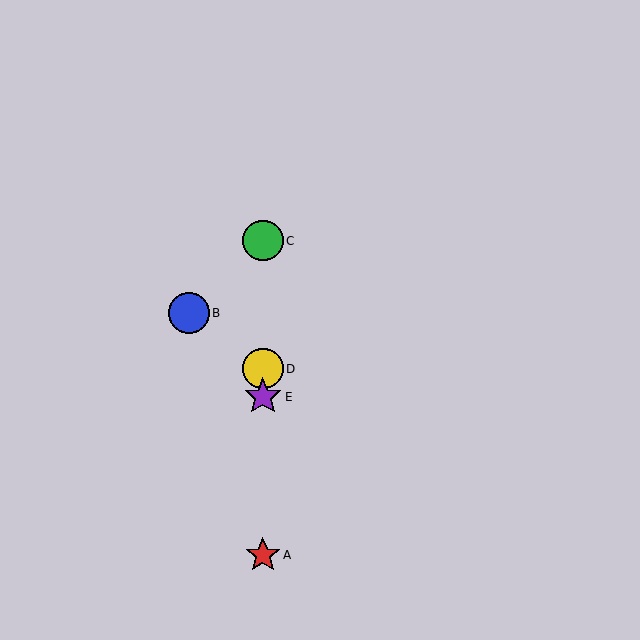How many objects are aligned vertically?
4 objects (A, C, D, E) are aligned vertically.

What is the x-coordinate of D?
Object D is at x≈263.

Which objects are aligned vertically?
Objects A, C, D, E are aligned vertically.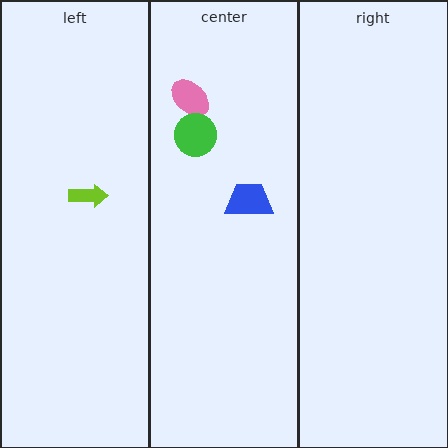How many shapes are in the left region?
1.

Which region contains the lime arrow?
The left region.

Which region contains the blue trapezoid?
The center region.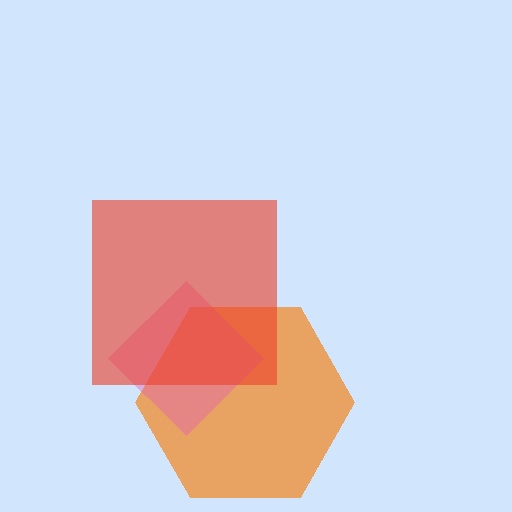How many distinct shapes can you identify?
There are 3 distinct shapes: an orange hexagon, a pink diamond, a red square.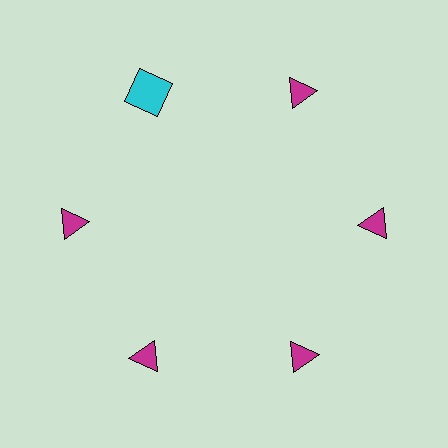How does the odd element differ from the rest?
It differs in both color (cyan instead of magenta) and shape (square instead of triangle).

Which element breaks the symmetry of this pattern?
The cyan square at roughly the 11 o'clock position breaks the symmetry. All other shapes are magenta triangles.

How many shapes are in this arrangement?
There are 6 shapes arranged in a ring pattern.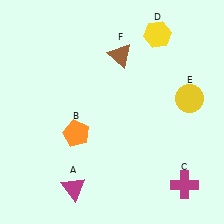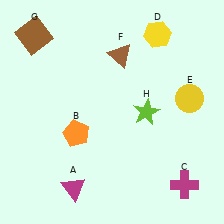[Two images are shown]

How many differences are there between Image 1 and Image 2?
There are 2 differences between the two images.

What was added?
A brown square (G), a lime star (H) were added in Image 2.